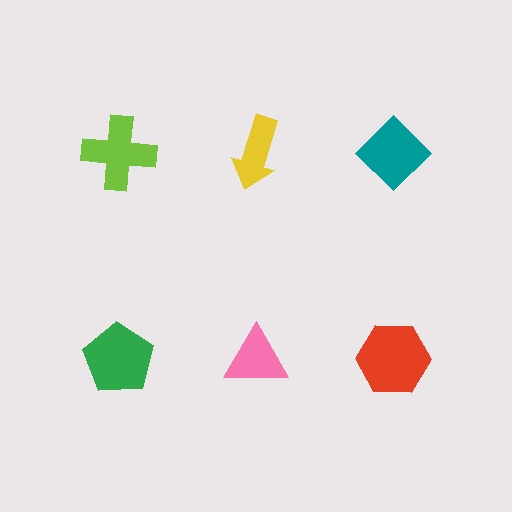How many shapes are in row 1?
3 shapes.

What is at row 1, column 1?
A lime cross.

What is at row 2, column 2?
A pink triangle.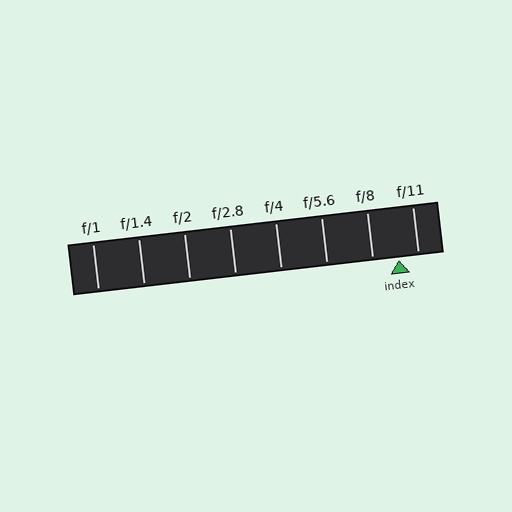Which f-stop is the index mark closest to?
The index mark is closest to f/11.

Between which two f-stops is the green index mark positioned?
The index mark is between f/8 and f/11.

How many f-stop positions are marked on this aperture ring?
There are 8 f-stop positions marked.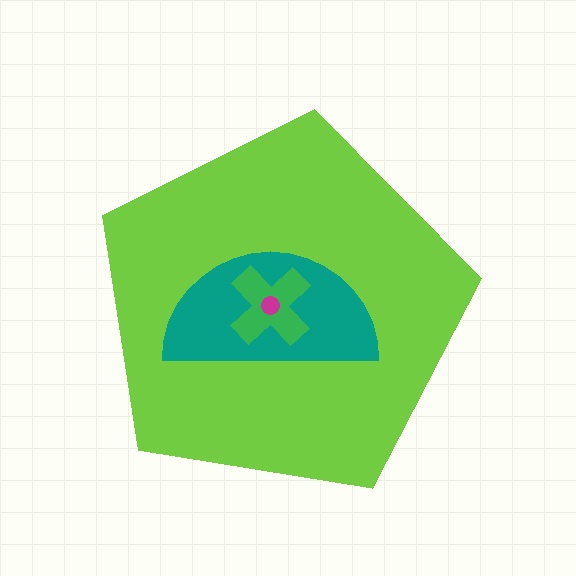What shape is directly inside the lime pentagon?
The teal semicircle.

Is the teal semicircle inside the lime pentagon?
Yes.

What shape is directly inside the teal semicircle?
The green cross.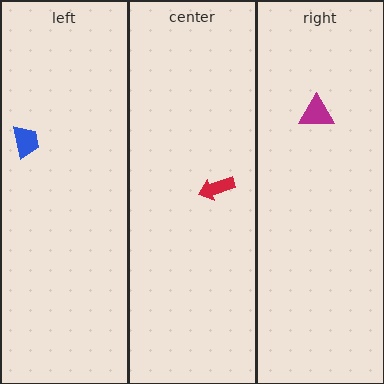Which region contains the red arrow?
The center region.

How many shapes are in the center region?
1.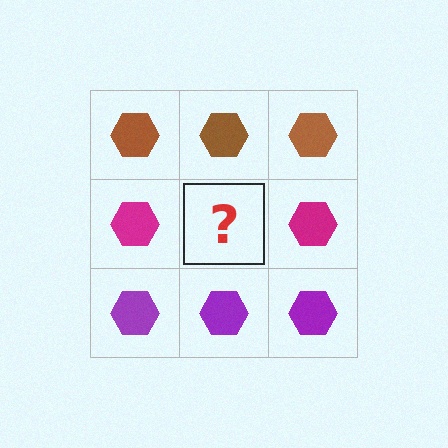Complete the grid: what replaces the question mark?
The question mark should be replaced with a magenta hexagon.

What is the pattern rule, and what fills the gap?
The rule is that each row has a consistent color. The gap should be filled with a magenta hexagon.